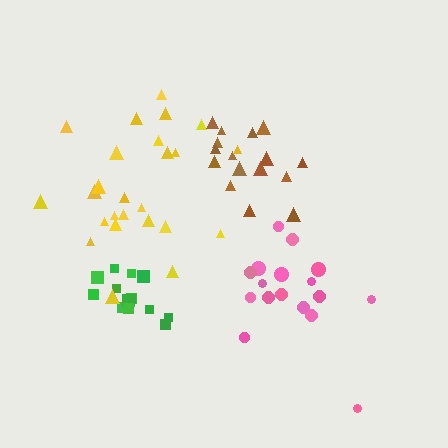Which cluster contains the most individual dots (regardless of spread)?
Yellow (25).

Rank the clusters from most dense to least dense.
green, brown, yellow, pink.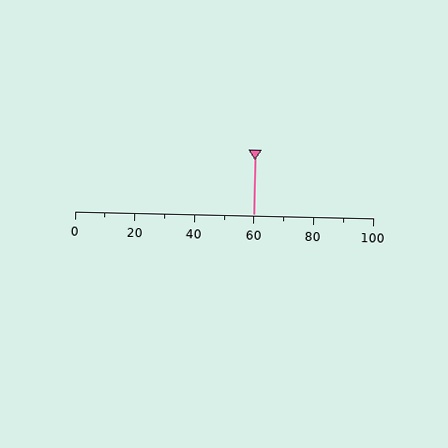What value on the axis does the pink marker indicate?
The marker indicates approximately 60.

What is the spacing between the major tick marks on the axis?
The major ticks are spaced 20 apart.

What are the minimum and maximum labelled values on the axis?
The axis runs from 0 to 100.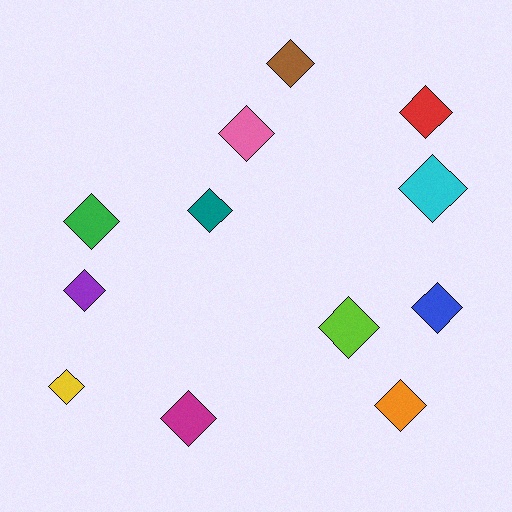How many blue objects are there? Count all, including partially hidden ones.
There is 1 blue object.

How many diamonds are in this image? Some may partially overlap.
There are 12 diamonds.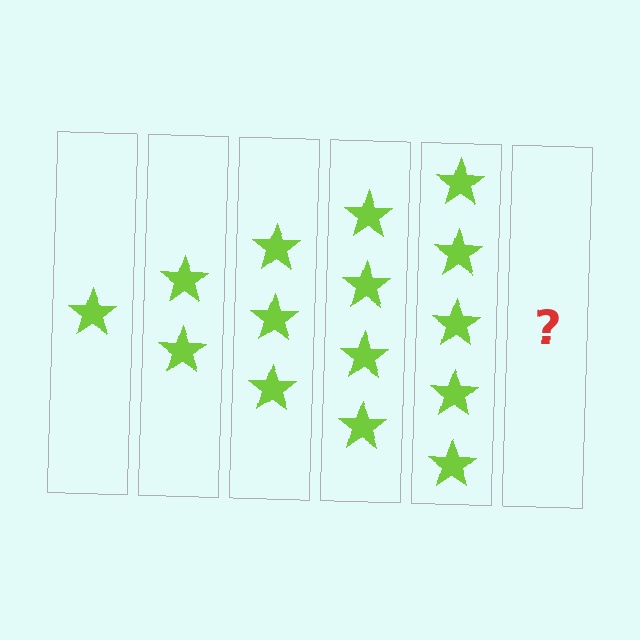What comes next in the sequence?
The next element should be 6 stars.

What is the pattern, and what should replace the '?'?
The pattern is that each step adds one more star. The '?' should be 6 stars.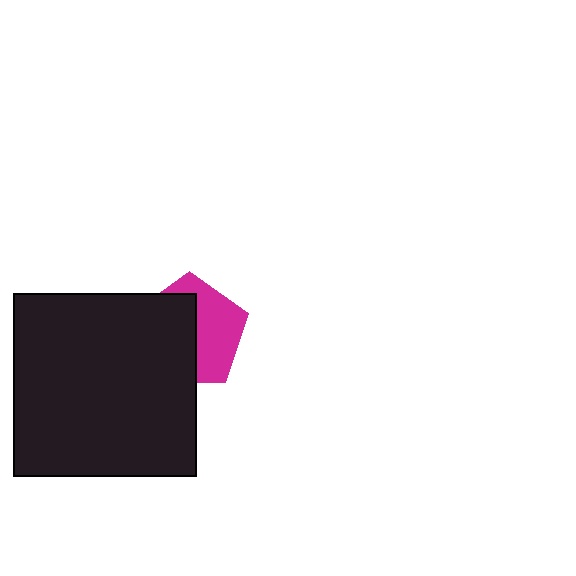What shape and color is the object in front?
The object in front is a black square.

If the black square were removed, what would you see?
You would see the complete magenta pentagon.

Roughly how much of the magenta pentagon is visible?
About half of it is visible (roughly 46%).